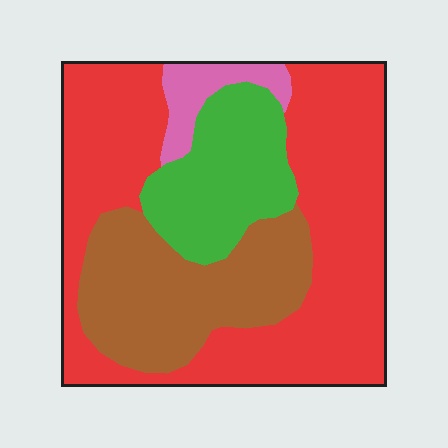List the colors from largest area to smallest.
From largest to smallest: red, brown, green, pink.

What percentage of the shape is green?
Green takes up less than a quarter of the shape.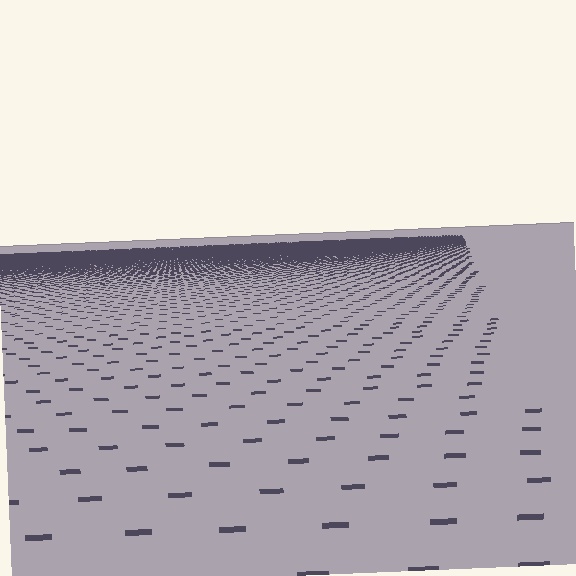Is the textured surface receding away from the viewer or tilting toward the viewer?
The surface is receding away from the viewer. Texture elements get smaller and denser toward the top.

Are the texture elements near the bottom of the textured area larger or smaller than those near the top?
Larger. Near the bottom, elements are closer to the viewer and appear at a bigger on-screen size.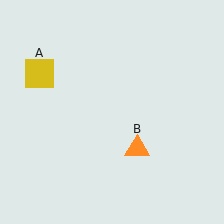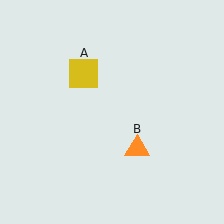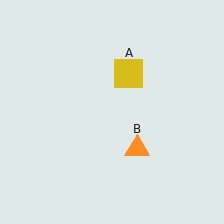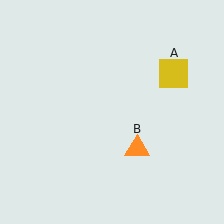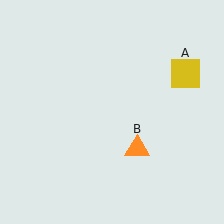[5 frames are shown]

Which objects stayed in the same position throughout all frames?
Orange triangle (object B) remained stationary.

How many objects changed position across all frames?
1 object changed position: yellow square (object A).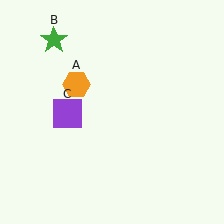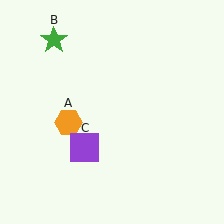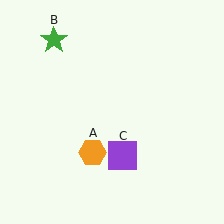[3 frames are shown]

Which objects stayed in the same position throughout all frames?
Green star (object B) remained stationary.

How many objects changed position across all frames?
2 objects changed position: orange hexagon (object A), purple square (object C).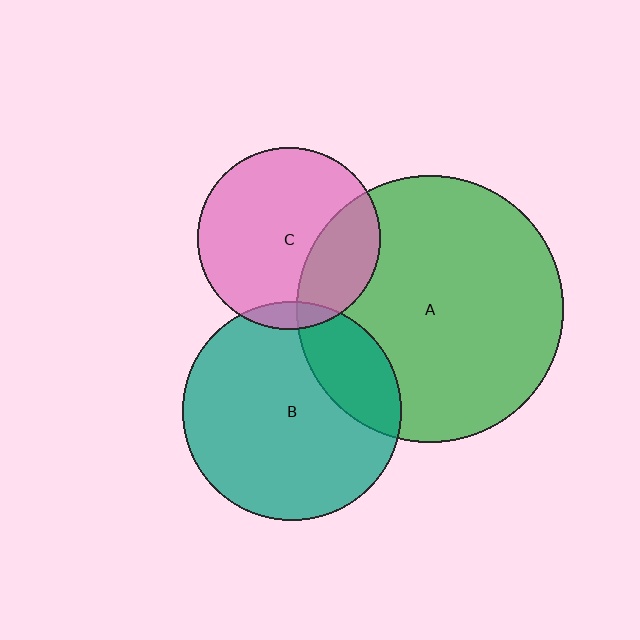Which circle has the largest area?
Circle A (green).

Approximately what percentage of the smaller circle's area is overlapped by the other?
Approximately 30%.